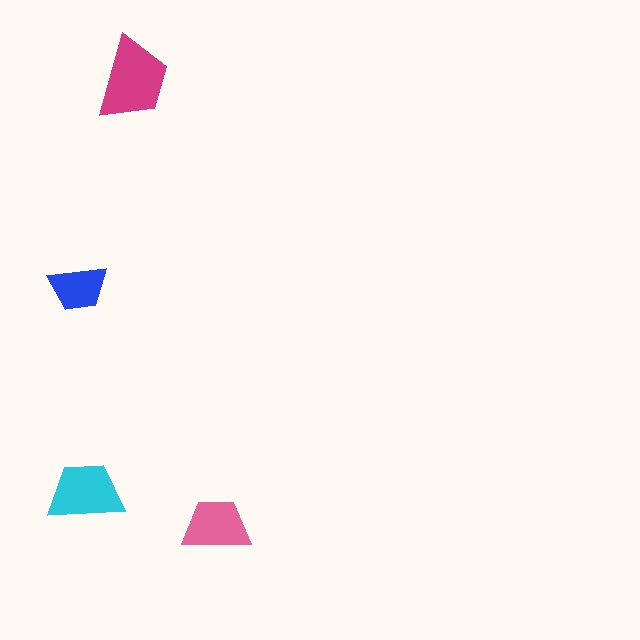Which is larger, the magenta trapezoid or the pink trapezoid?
The magenta one.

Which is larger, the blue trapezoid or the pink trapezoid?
The pink one.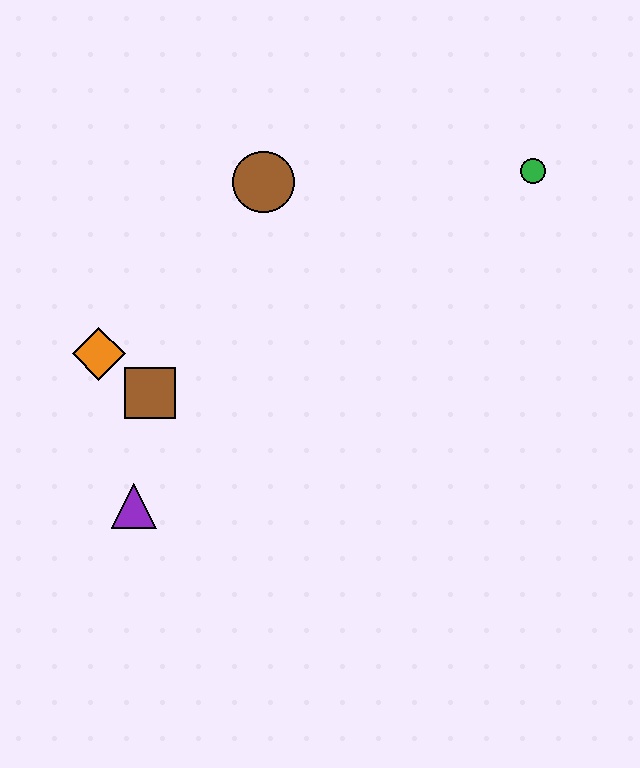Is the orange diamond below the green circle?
Yes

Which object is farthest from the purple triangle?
The green circle is farthest from the purple triangle.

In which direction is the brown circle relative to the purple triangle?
The brown circle is above the purple triangle.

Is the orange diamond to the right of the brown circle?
No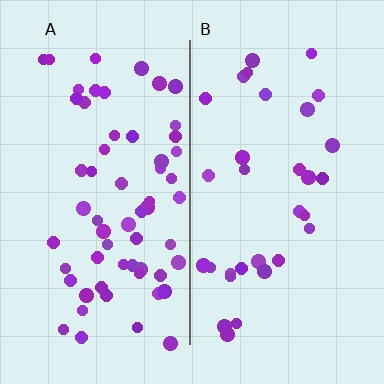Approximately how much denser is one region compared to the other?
Approximately 1.9× — region A over region B.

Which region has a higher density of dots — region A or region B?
A (the left).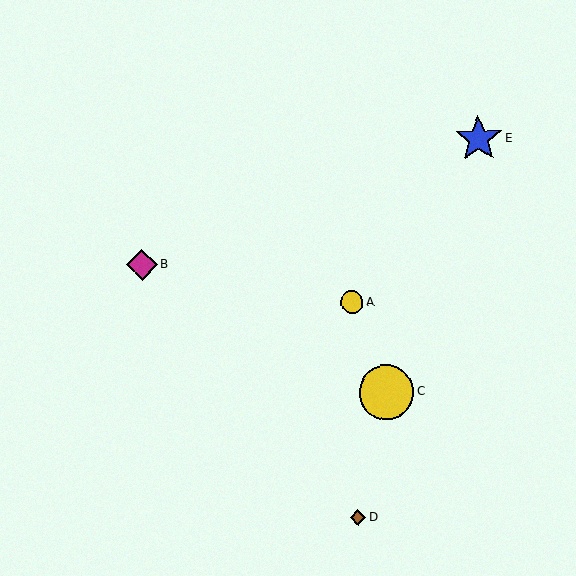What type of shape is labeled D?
Shape D is a brown diamond.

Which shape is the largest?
The yellow circle (labeled C) is the largest.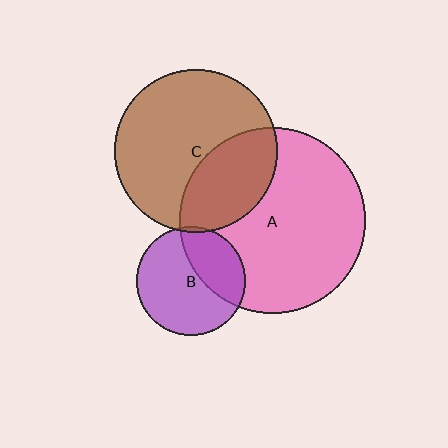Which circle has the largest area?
Circle A (pink).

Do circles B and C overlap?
Yes.